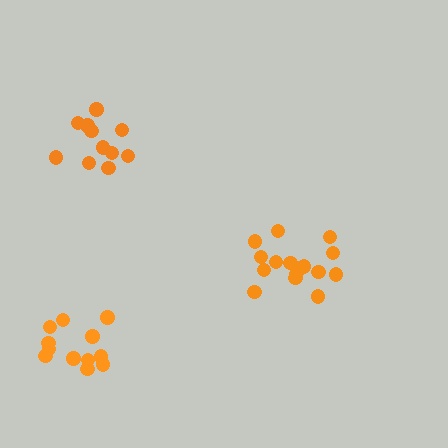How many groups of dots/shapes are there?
There are 3 groups.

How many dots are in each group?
Group 1: 16 dots, Group 2: 11 dots, Group 3: 12 dots (39 total).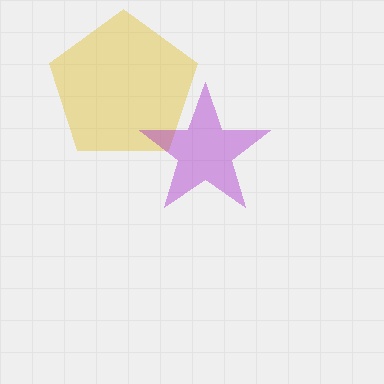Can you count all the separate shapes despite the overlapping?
Yes, there are 2 separate shapes.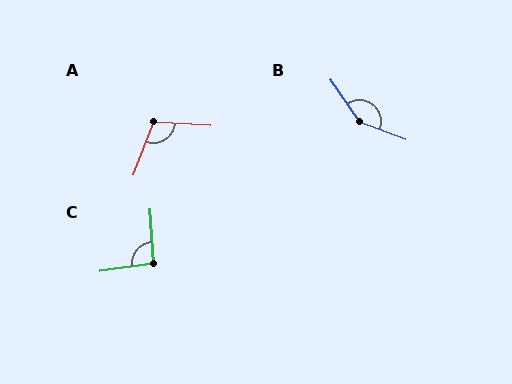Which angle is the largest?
B, at approximately 145 degrees.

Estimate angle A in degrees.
Approximately 108 degrees.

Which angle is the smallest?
C, at approximately 95 degrees.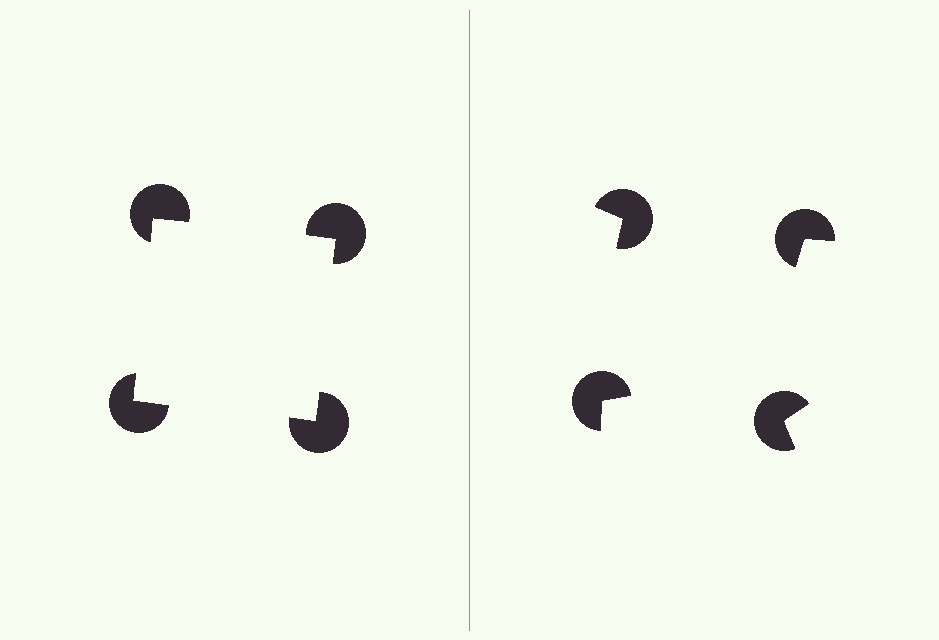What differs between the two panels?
The pac-man discs are positioned identically on both sides; only the wedge orientations differ. On the left they align to a square; on the right they are misaligned.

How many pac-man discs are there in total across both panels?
8 — 4 on each side.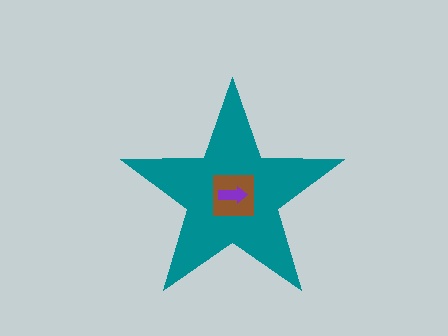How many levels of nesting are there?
3.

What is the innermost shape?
The purple arrow.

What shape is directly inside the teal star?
The brown square.